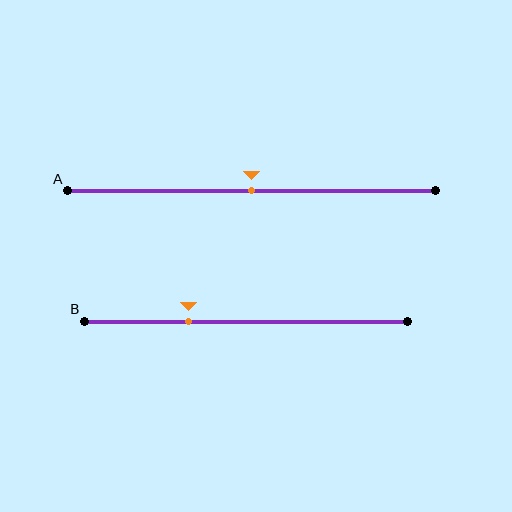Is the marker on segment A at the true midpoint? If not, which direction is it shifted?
Yes, the marker on segment A is at the true midpoint.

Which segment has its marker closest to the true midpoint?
Segment A has its marker closest to the true midpoint.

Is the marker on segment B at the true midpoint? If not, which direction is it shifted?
No, the marker on segment B is shifted to the left by about 18% of the segment length.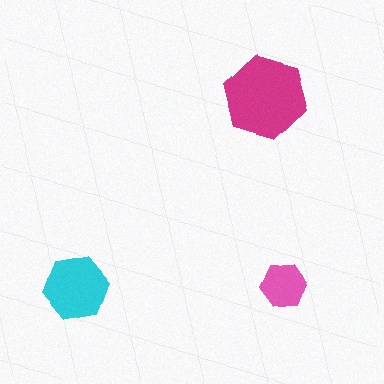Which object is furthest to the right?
The pink hexagon is rightmost.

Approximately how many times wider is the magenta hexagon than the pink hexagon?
About 2 times wider.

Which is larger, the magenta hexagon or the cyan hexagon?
The magenta one.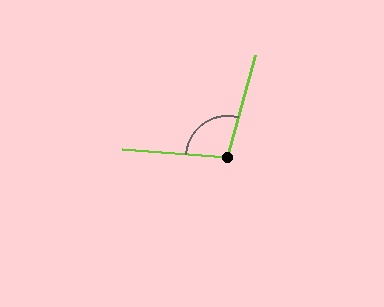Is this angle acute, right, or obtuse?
It is obtuse.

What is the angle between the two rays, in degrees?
Approximately 101 degrees.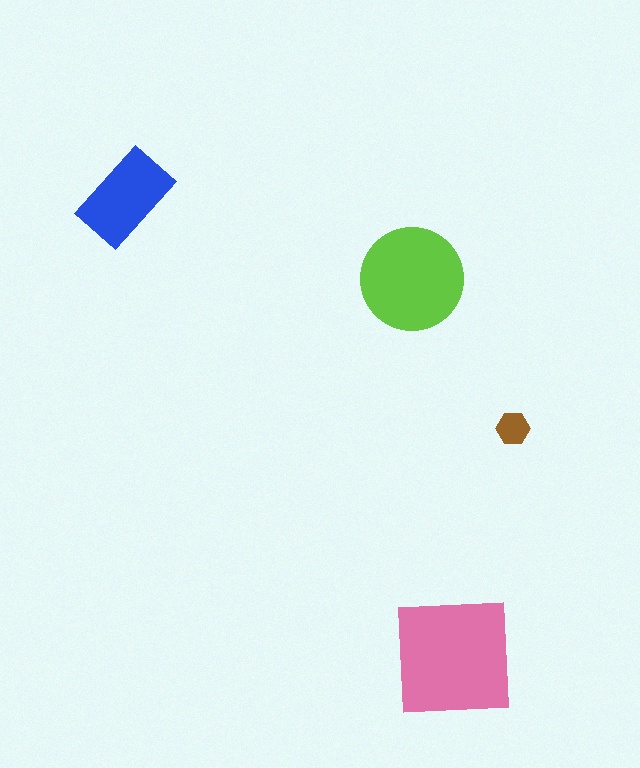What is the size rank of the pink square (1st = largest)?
1st.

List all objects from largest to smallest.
The pink square, the lime circle, the blue rectangle, the brown hexagon.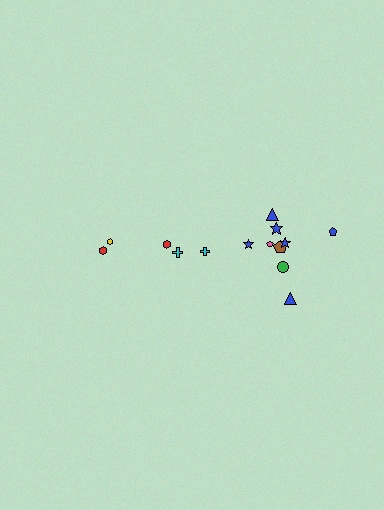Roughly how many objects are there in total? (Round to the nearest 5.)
Roughly 15 objects in total.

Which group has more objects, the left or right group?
The right group.